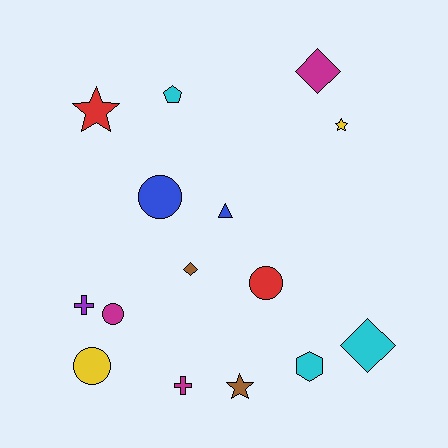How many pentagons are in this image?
There is 1 pentagon.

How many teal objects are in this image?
There are no teal objects.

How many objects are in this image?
There are 15 objects.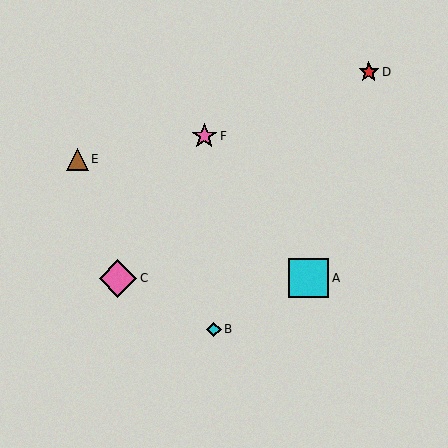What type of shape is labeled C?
Shape C is a pink diamond.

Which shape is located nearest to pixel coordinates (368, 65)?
The red star (labeled D) at (369, 72) is nearest to that location.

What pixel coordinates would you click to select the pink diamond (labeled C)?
Click at (118, 278) to select the pink diamond C.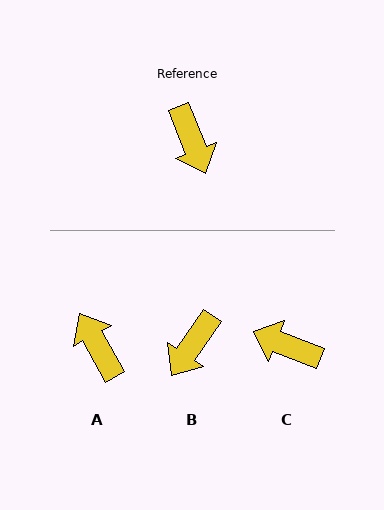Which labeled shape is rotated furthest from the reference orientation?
A, about 172 degrees away.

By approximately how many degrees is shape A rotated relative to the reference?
Approximately 172 degrees clockwise.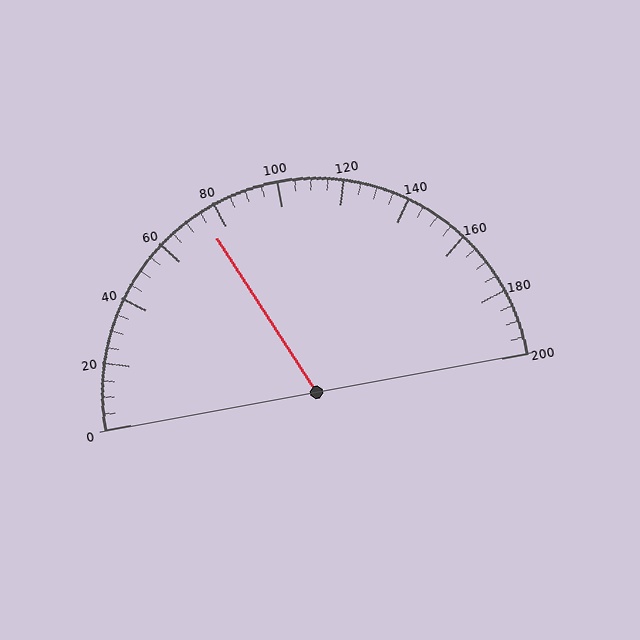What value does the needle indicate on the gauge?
The needle indicates approximately 75.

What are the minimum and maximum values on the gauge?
The gauge ranges from 0 to 200.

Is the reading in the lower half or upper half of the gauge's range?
The reading is in the lower half of the range (0 to 200).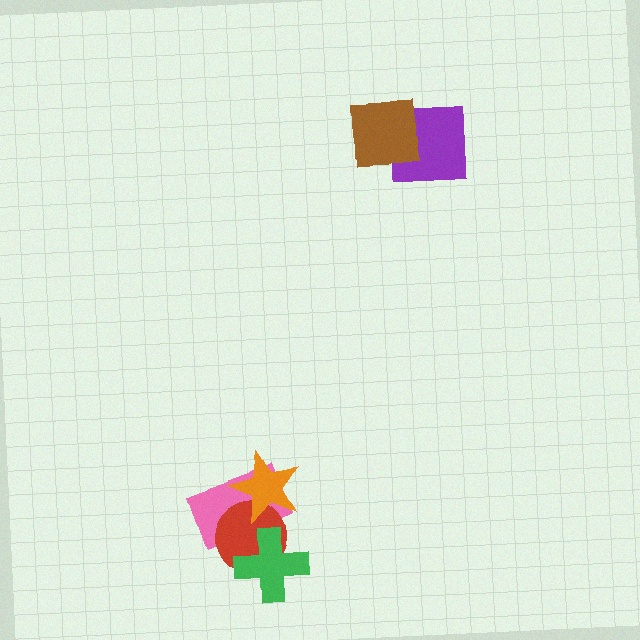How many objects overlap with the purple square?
1 object overlaps with the purple square.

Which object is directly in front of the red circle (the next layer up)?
The green cross is directly in front of the red circle.